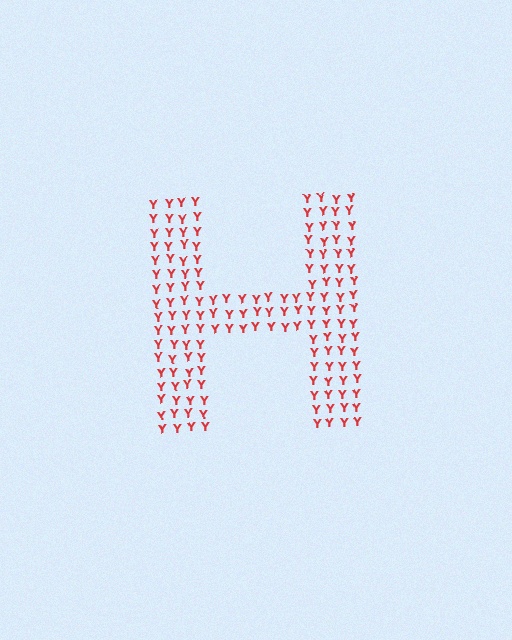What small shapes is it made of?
It is made of small letter Y's.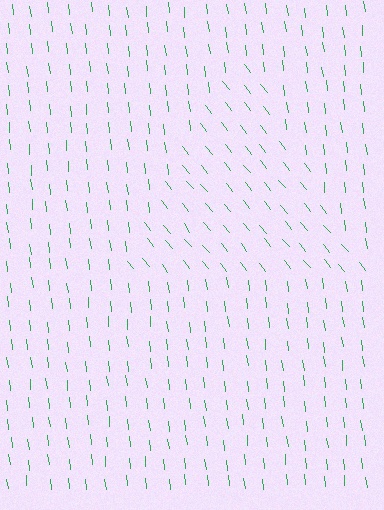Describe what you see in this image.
The image is filled with small green line segments. A triangle region in the image has lines oriented differently from the surrounding lines, creating a visible texture boundary.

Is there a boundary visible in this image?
Yes, there is a texture boundary formed by a change in line orientation.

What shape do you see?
I see a triangle.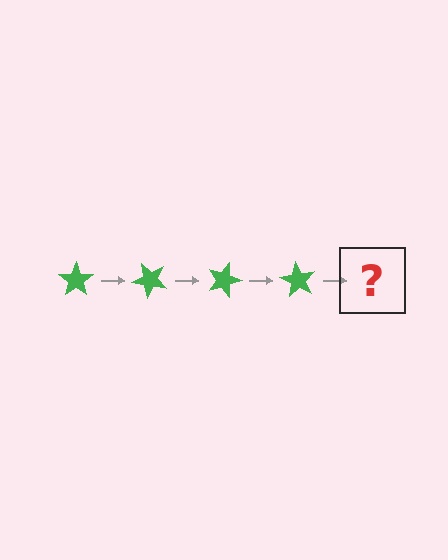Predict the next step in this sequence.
The next step is a green star rotated 180 degrees.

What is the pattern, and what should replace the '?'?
The pattern is that the star rotates 45 degrees each step. The '?' should be a green star rotated 180 degrees.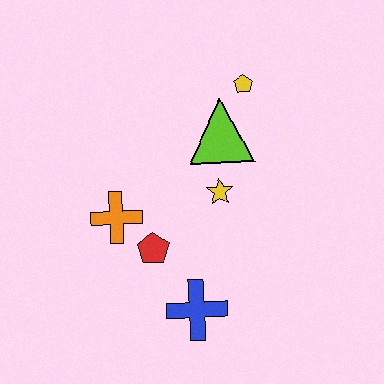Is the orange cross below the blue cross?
No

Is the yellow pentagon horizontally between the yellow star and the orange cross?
No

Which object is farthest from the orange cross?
The yellow pentagon is farthest from the orange cross.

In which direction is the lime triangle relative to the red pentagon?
The lime triangle is above the red pentagon.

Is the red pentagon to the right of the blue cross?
No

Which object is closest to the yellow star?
The lime triangle is closest to the yellow star.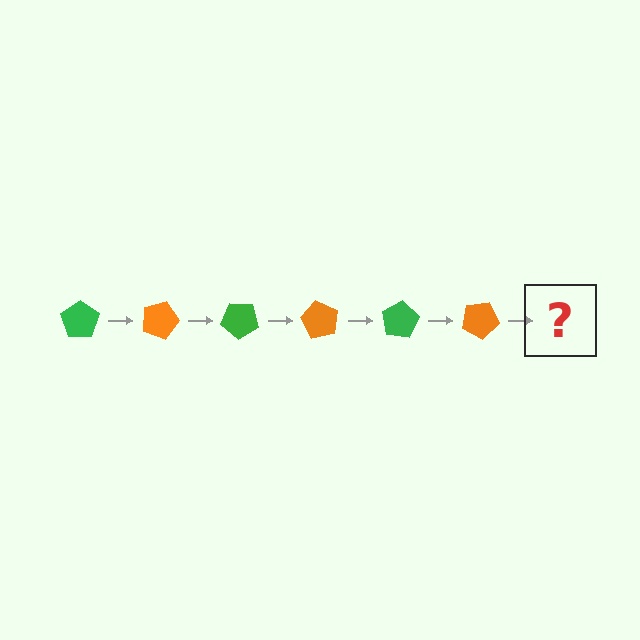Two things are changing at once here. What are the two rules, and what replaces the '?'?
The two rules are that it rotates 20 degrees each step and the color cycles through green and orange. The '?' should be a green pentagon, rotated 120 degrees from the start.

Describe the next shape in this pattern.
It should be a green pentagon, rotated 120 degrees from the start.